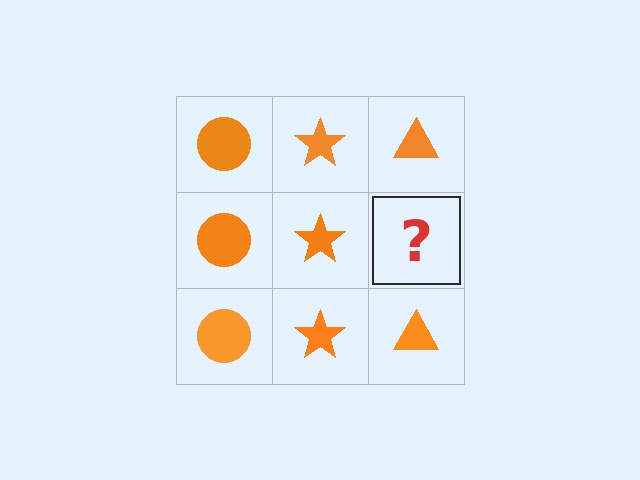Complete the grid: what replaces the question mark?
The question mark should be replaced with an orange triangle.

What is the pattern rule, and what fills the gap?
The rule is that each column has a consistent shape. The gap should be filled with an orange triangle.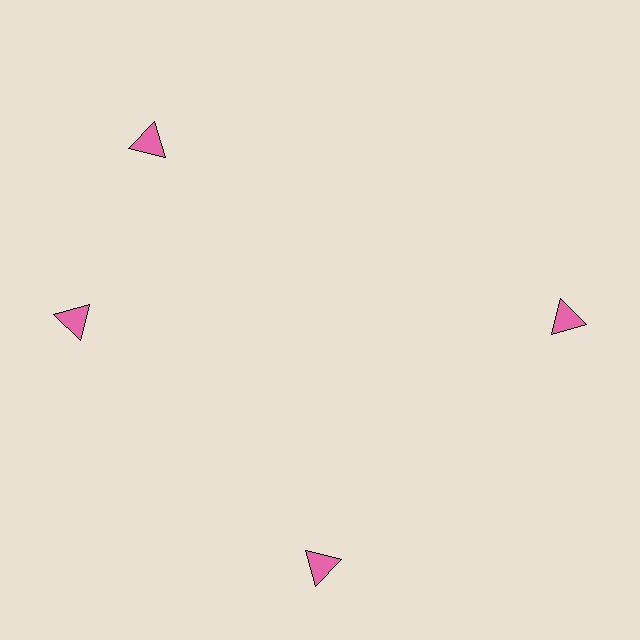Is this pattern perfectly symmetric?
No. The 4 pink triangles are arranged in a ring, but one element near the 12 o'clock position is rotated out of alignment along the ring, breaking the 4-fold rotational symmetry.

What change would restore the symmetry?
The symmetry would be restored by rotating it back into even spacing with its neighbors so that all 4 triangles sit at equal angles and equal distance from the center.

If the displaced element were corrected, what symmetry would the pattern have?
It would have 4-fold rotational symmetry — the pattern would map onto itself every 90 degrees.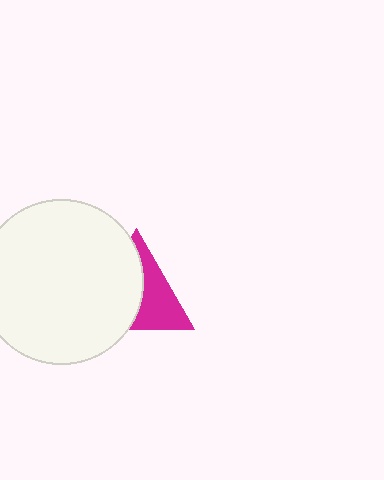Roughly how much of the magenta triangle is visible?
About half of it is visible (roughly 45%).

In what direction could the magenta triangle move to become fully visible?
The magenta triangle could move right. That would shift it out from behind the white circle entirely.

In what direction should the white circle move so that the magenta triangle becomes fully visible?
The white circle should move left. That is the shortest direction to clear the overlap and leave the magenta triangle fully visible.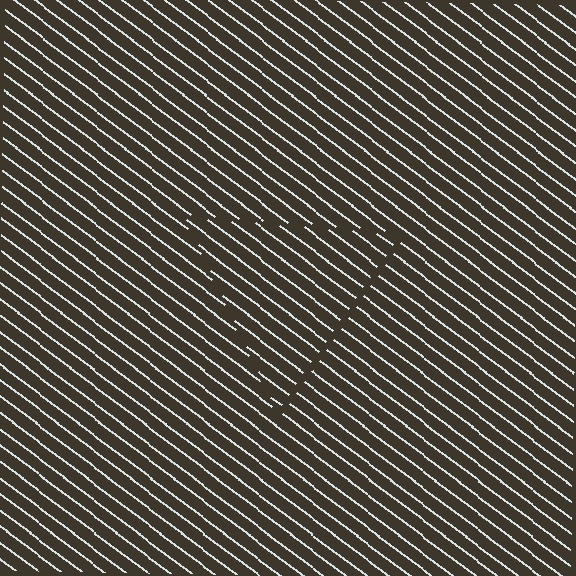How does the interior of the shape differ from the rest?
The interior of the shape contains the same grating, shifted by half a period — the contour is defined by the phase discontinuity where line-ends from the inner and outer gratings abut.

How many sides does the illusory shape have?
3 sides — the line-ends trace a triangle.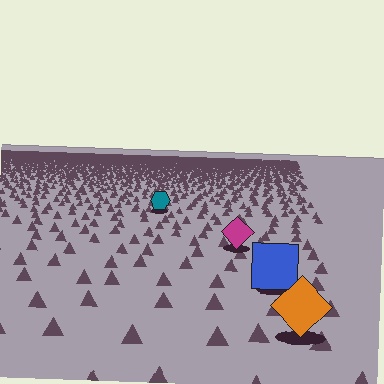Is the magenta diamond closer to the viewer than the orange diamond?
No. The orange diamond is closer — you can tell from the texture gradient: the ground texture is coarser near it.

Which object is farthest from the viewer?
The teal hexagon is farthest from the viewer. It appears smaller and the ground texture around it is denser.